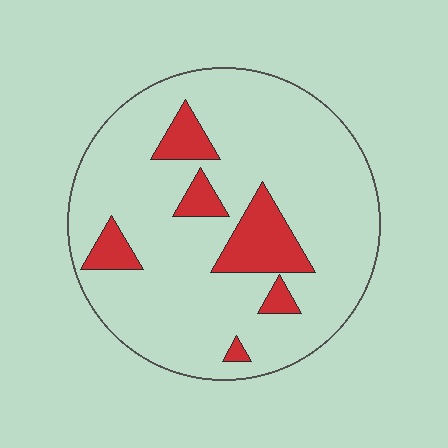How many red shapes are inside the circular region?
6.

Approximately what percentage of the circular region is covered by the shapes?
Approximately 15%.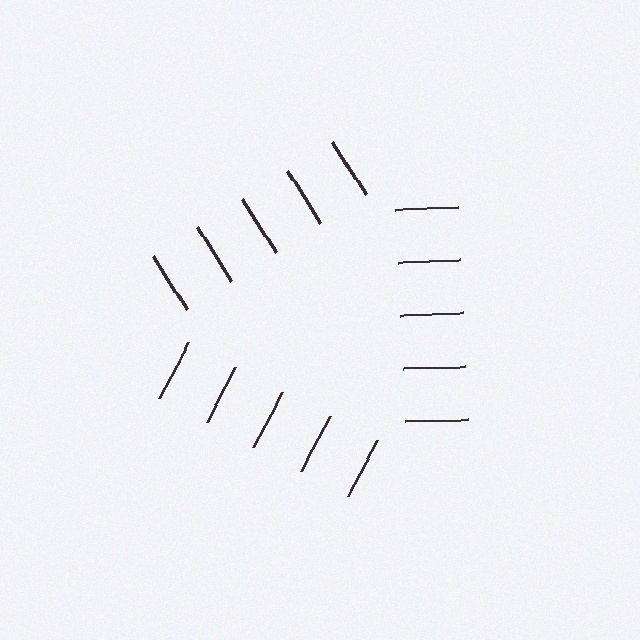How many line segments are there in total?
15 — 5 along each of the 3 edges.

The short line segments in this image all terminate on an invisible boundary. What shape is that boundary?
An illusory triangle — the line segments terminate on its edges but no continuous stroke is drawn.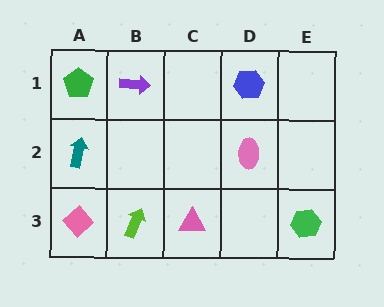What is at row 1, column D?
A blue hexagon.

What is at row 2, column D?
A pink ellipse.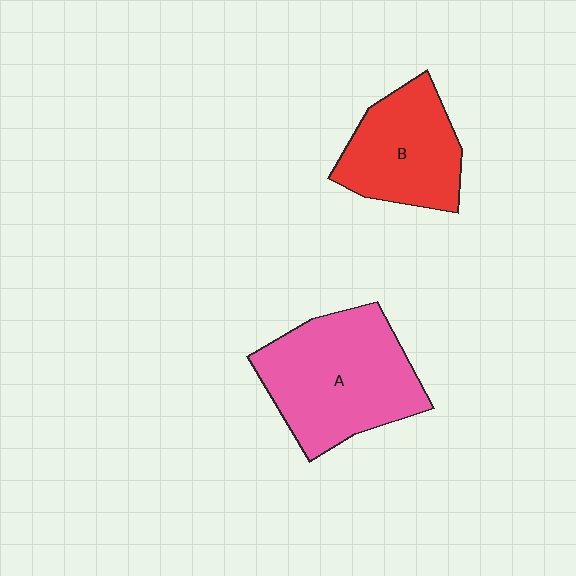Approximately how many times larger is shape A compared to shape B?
Approximately 1.4 times.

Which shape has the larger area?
Shape A (pink).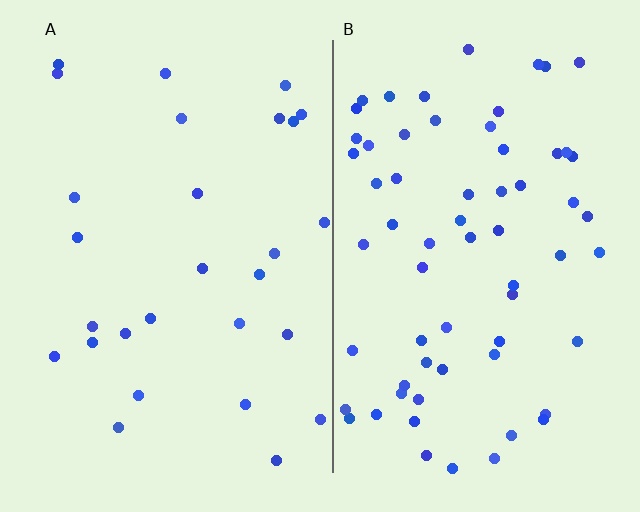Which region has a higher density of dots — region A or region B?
B (the right).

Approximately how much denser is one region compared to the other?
Approximately 2.4× — region B over region A.